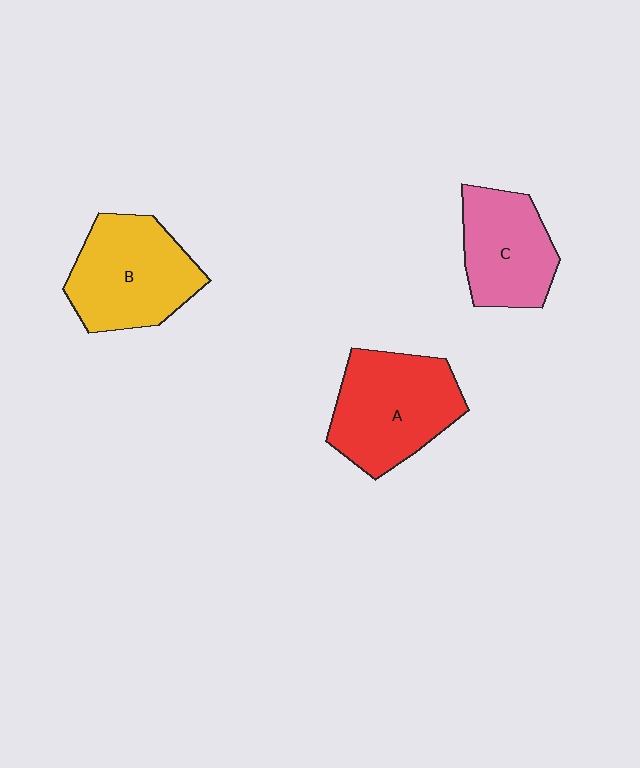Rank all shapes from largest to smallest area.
From largest to smallest: A (red), B (yellow), C (pink).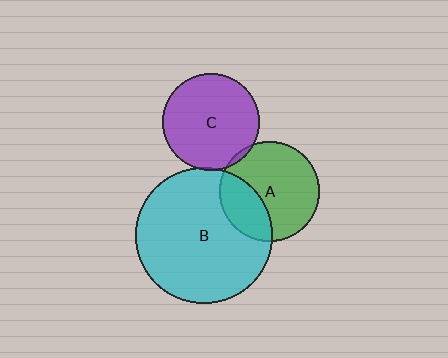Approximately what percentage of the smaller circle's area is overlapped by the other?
Approximately 5%.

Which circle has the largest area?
Circle B (cyan).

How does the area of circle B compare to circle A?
Approximately 1.9 times.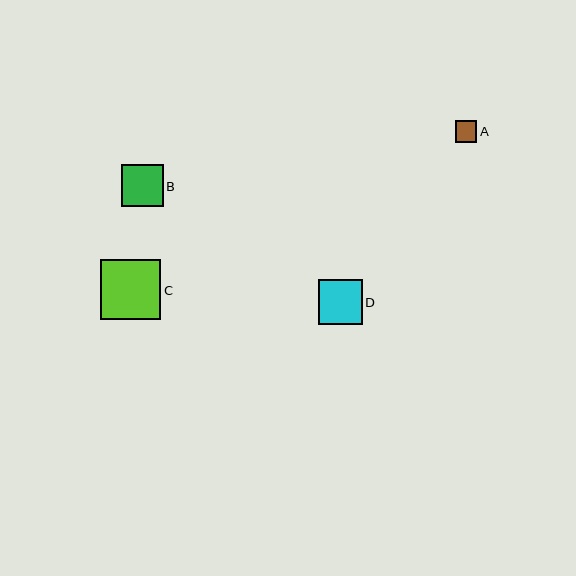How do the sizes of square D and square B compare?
Square D and square B are approximately the same size.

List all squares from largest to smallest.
From largest to smallest: C, D, B, A.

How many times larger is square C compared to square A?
Square C is approximately 2.8 times the size of square A.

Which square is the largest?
Square C is the largest with a size of approximately 60 pixels.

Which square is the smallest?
Square A is the smallest with a size of approximately 21 pixels.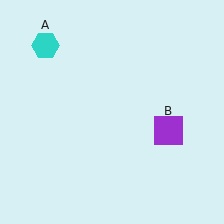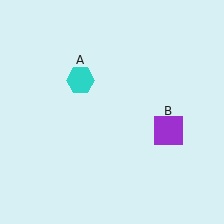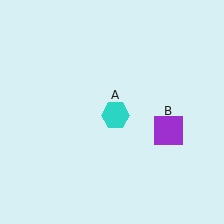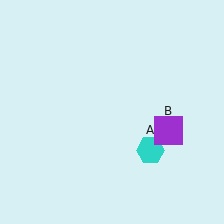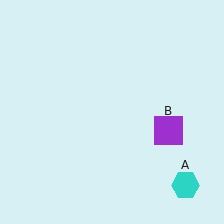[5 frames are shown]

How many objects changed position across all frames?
1 object changed position: cyan hexagon (object A).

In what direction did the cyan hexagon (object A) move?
The cyan hexagon (object A) moved down and to the right.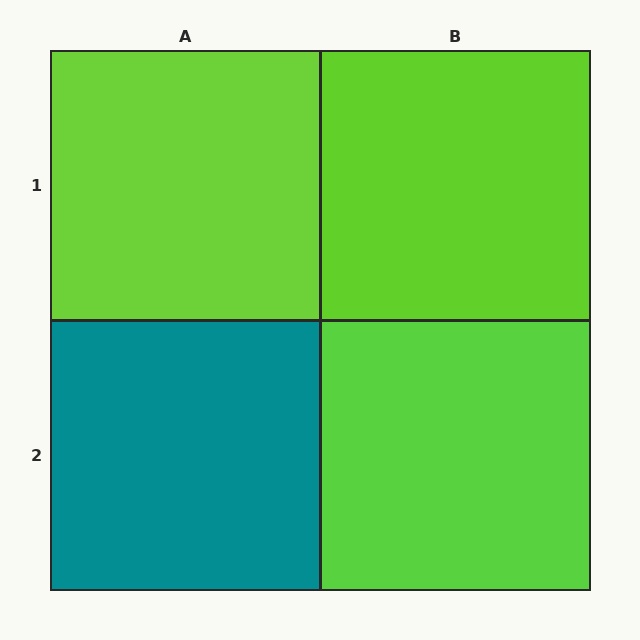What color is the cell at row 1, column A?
Lime.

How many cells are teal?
1 cell is teal.